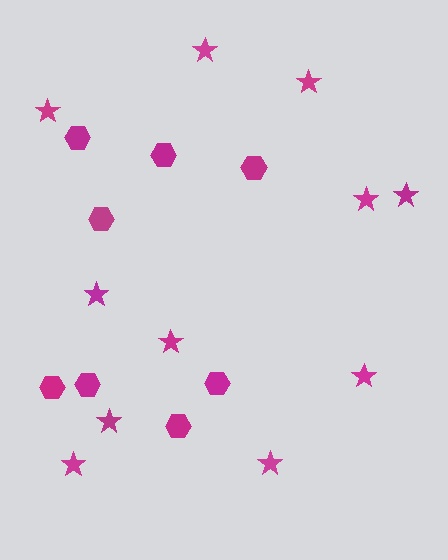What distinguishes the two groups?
There are 2 groups: one group of stars (11) and one group of hexagons (8).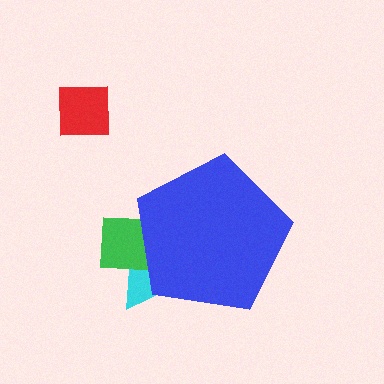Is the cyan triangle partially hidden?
Yes, the cyan triangle is partially hidden behind the blue pentagon.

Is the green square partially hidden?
Yes, the green square is partially hidden behind the blue pentagon.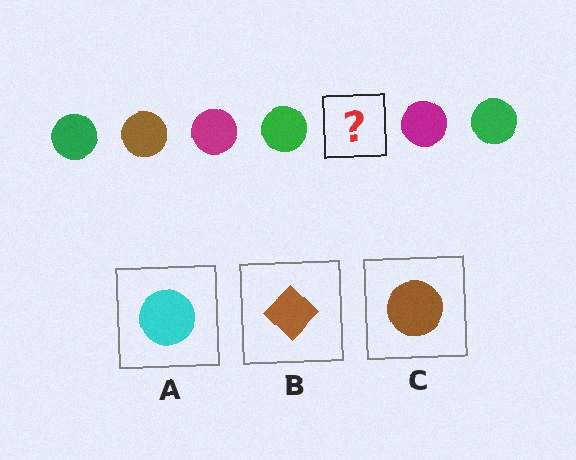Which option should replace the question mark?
Option C.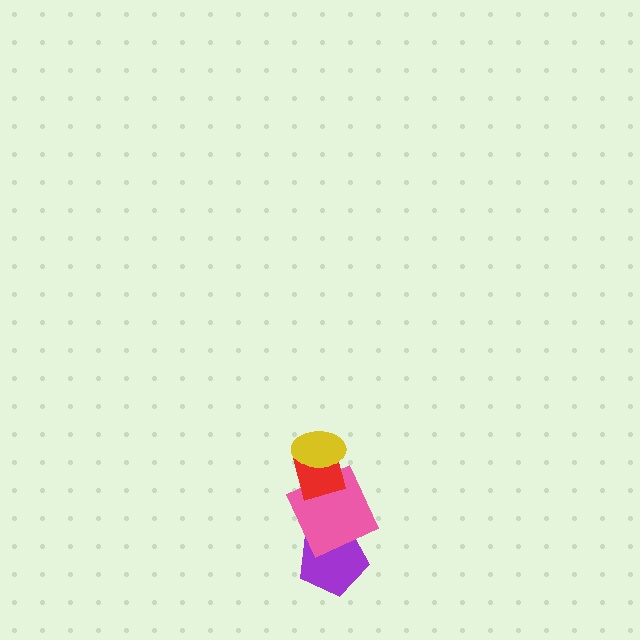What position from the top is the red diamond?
The red diamond is 2nd from the top.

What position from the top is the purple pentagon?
The purple pentagon is 4th from the top.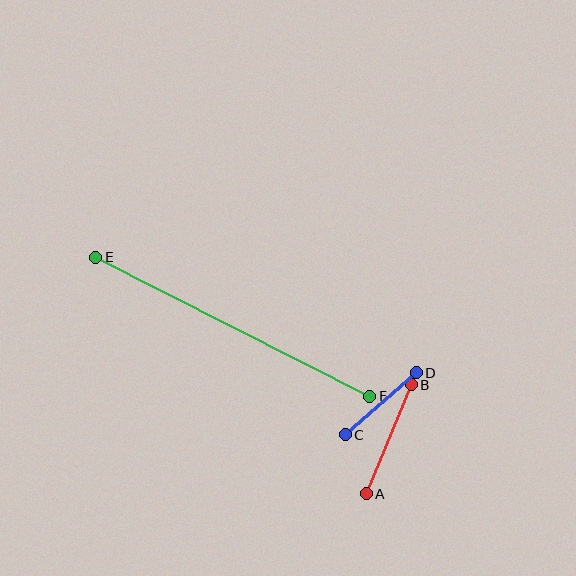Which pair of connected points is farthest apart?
Points E and F are farthest apart.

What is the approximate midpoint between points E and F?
The midpoint is at approximately (233, 327) pixels.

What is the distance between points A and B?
The distance is approximately 118 pixels.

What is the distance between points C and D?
The distance is approximately 94 pixels.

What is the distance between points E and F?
The distance is approximately 307 pixels.